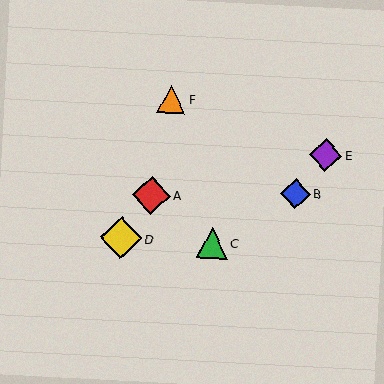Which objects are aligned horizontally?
Objects C, D are aligned horizontally.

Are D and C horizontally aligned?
Yes, both are at y≈238.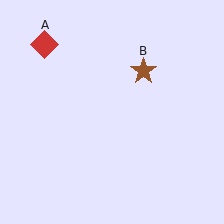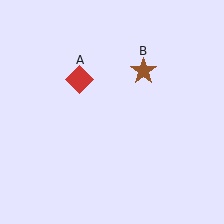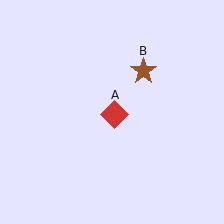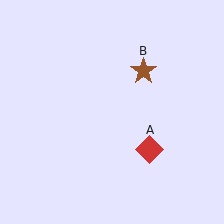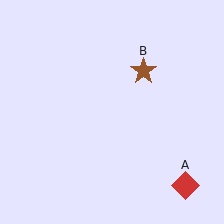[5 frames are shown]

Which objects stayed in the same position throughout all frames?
Brown star (object B) remained stationary.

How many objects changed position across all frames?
1 object changed position: red diamond (object A).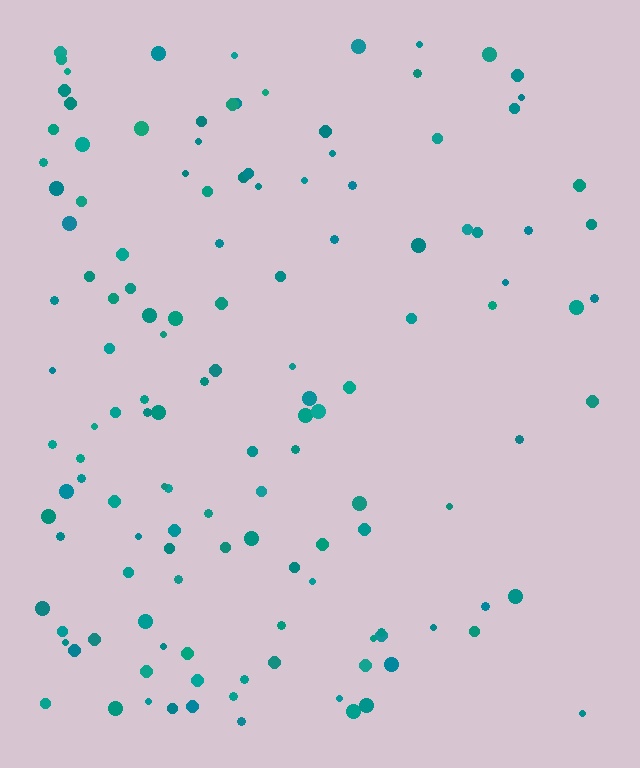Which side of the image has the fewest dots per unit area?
The right.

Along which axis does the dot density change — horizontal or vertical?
Horizontal.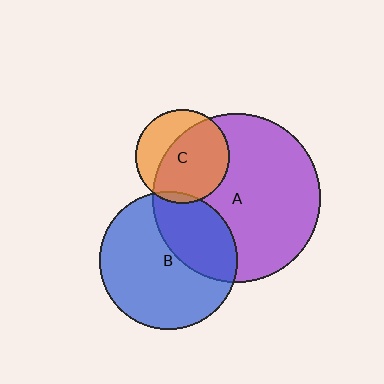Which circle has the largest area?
Circle A (purple).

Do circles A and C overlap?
Yes.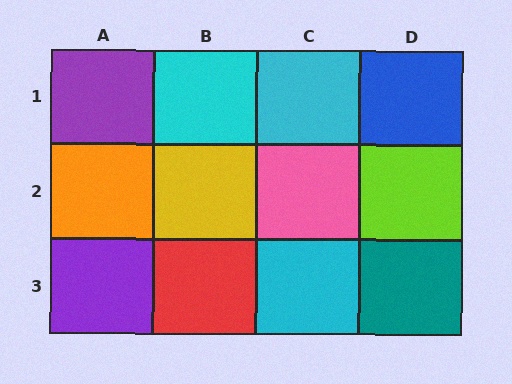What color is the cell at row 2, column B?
Yellow.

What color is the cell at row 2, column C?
Pink.